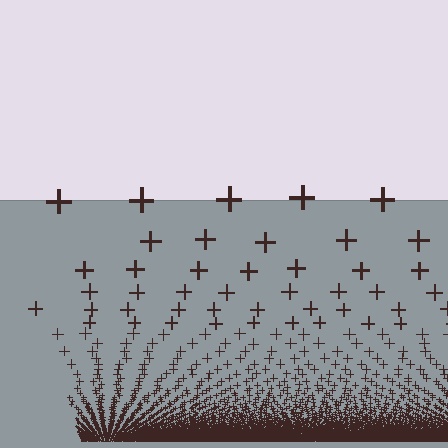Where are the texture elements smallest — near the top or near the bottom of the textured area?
Near the bottom.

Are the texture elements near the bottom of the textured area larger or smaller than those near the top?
Smaller. The gradient is inverted — elements near the bottom are smaller and denser.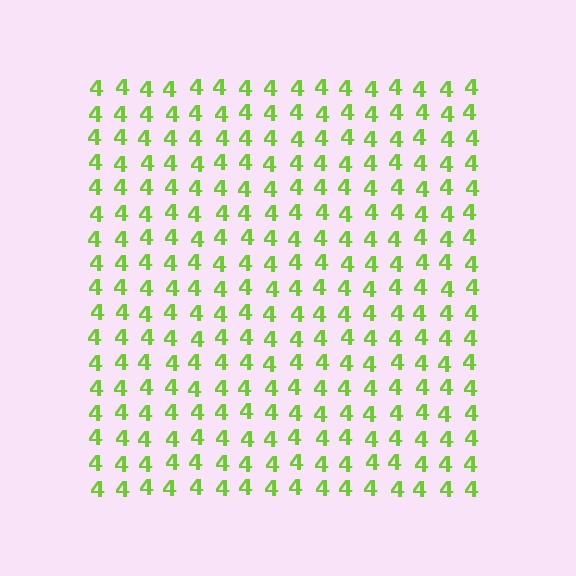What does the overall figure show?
The overall figure shows a square.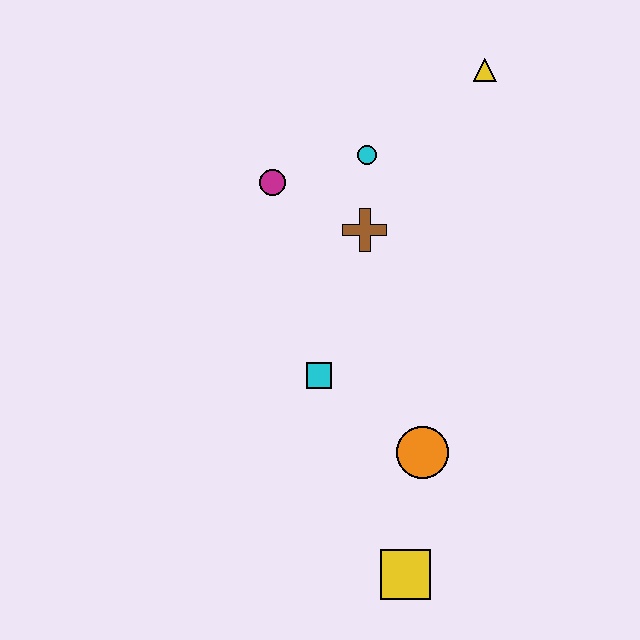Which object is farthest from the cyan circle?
The yellow square is farthest from the cyan circle.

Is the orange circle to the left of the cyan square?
No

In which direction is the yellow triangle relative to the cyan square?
The yellow triangle is above the cyan square.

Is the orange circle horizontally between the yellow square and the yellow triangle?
Yes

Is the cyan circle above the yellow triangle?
No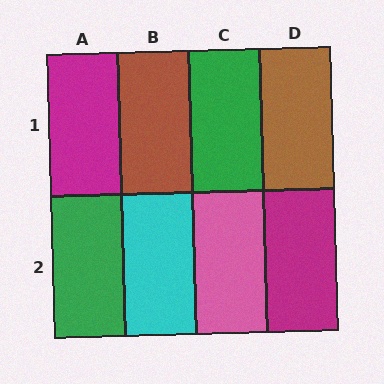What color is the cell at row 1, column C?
Green.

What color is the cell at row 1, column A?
Magenta.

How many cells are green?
2 cells are green.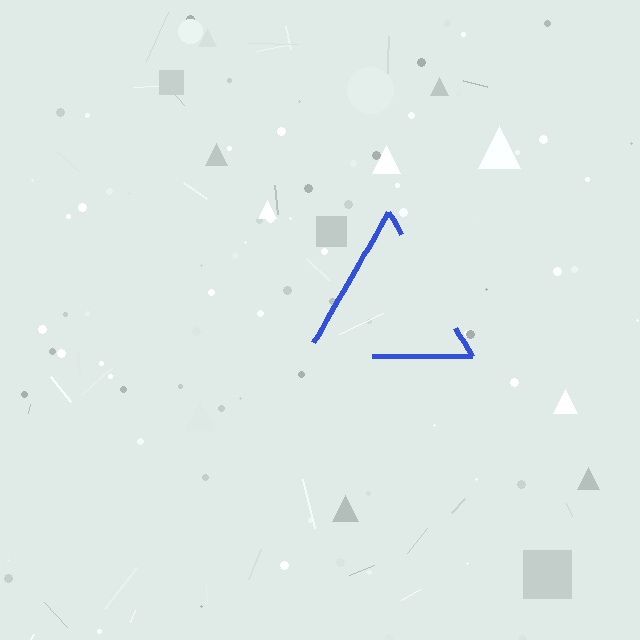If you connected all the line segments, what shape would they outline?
They would outline a triangle.